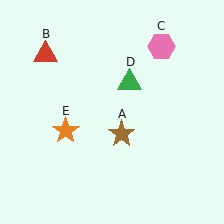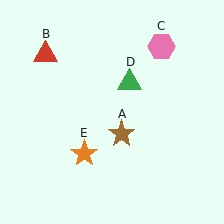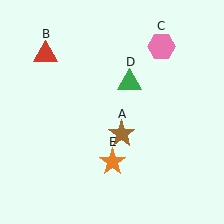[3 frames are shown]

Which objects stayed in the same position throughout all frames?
Brown star (object A) and red triangle (object B) and pink hexagon (object C) and green triangle (object D) remained stationary.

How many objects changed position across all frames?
1 object changed position: orange star (object E).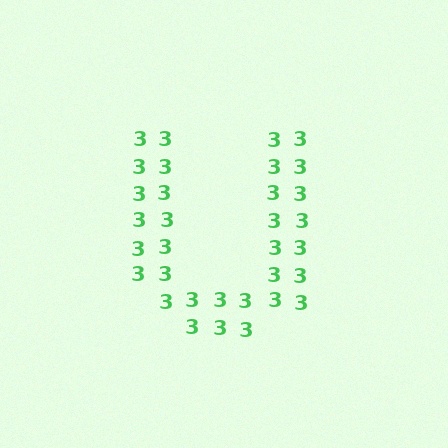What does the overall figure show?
The overall figure shows the letter U.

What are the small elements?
The small elements are digit 3's.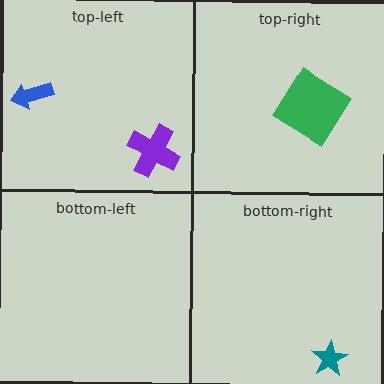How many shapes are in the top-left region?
2.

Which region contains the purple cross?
The top-left region.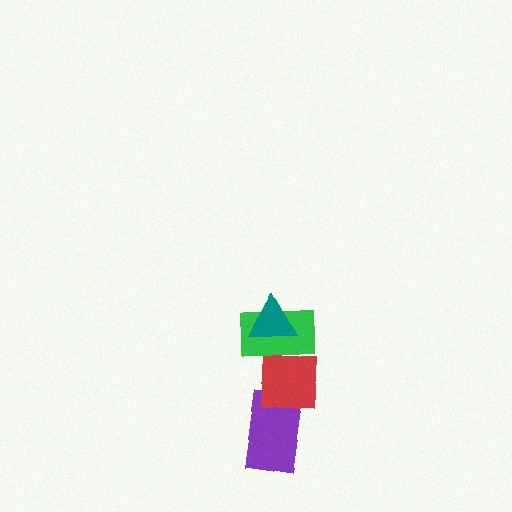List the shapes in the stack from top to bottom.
From top to bottom: the teal triangle, the green rectangle, the red square, the purple rectangle.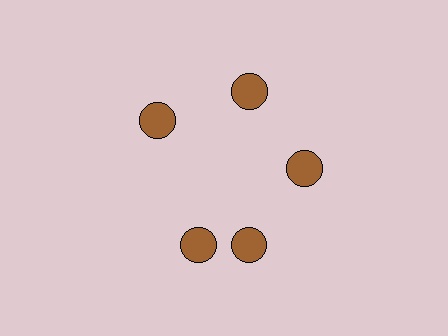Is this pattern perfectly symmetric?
No. The 5 brown circles are arranged in a ring, but one element near the 8 o'clock position is rotated out of alignment along the ring, breaking the 5-fold rotational symmetry.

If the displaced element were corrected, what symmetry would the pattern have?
It would have 5-fold rotational symmetry — the pattern would map onto itself every 72 degrees.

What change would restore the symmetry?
The symmetry would be restored by rotating it back into even spacing with its neighbors so that all 5 circles sit at equal angles and equal distance from the center.